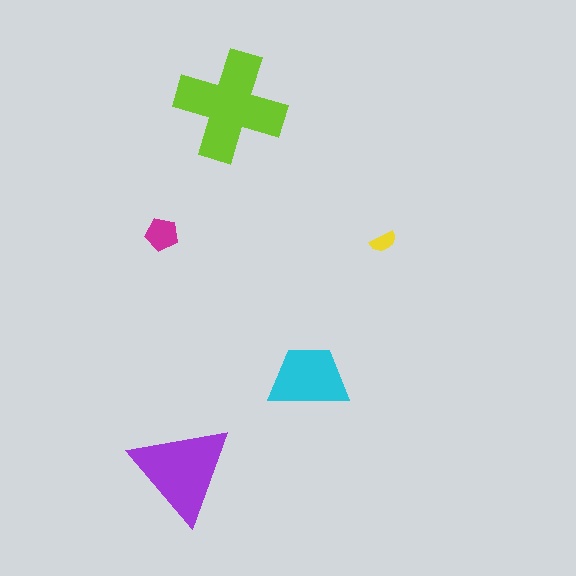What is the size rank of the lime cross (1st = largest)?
1st.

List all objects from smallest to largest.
The yellow semicircle, the magenta pentagon, the cyan trapezoid, the purple triangle, the lime cross.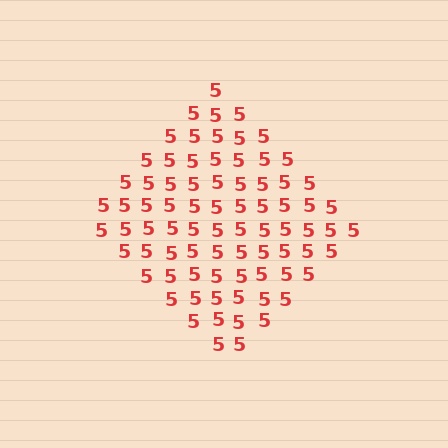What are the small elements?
The small elements are digit 5's.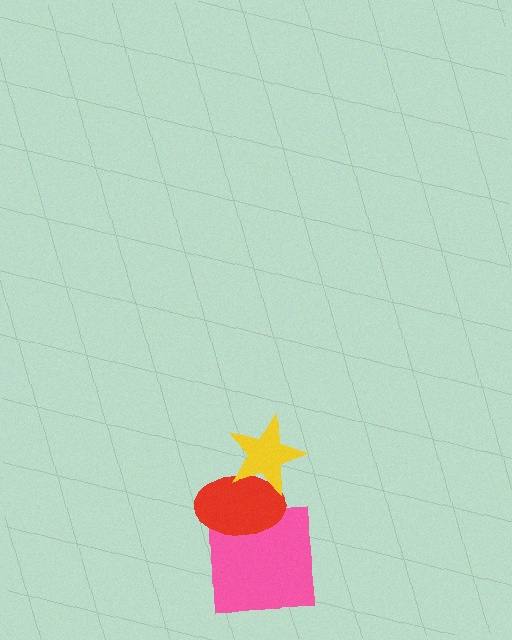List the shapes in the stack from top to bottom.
From top to bottom: the yellow star, the red ellipse, the pink square.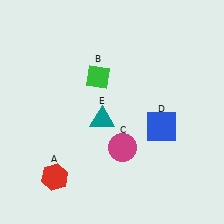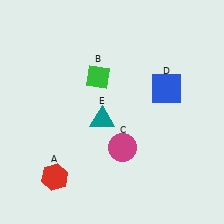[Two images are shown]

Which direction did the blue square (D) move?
The blue square (D) moved up.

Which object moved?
The blue square (D) moved up.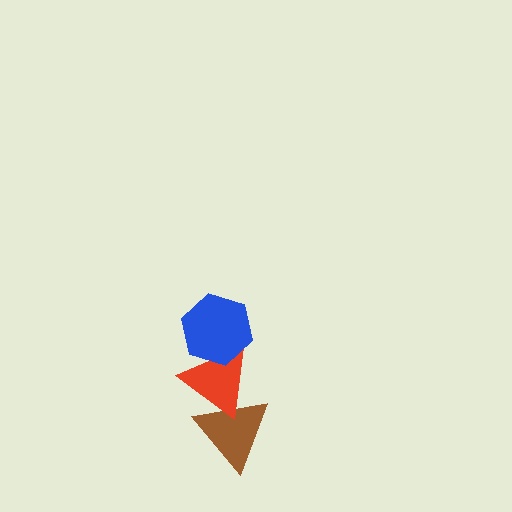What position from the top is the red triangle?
The red triangle is 2nd from the top.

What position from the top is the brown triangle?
The brown triangle is 3rd from the top.